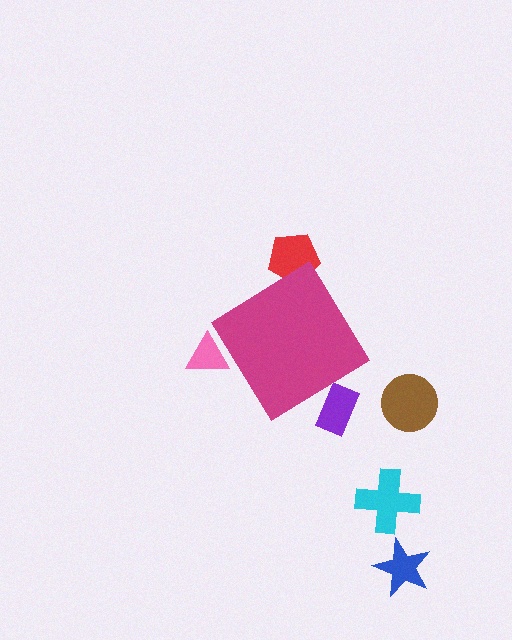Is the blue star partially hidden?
No, the blue star is fully visible.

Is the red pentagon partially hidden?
Yes, the red pentagon is partially hidden behind the magenta diamond.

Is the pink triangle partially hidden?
Yes, the pink triangle is partially hidden behind the magenta diamond.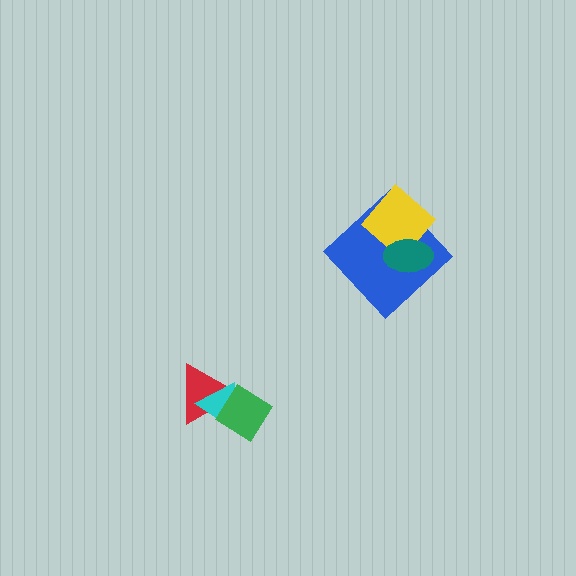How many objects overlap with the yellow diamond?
2 objects overlap with the yellow diamond.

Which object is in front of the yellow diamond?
The teal ellipse is in front of the yellow diamond.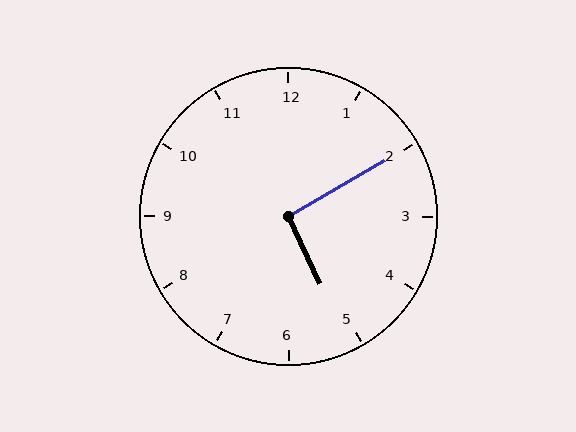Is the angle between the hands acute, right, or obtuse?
It is right.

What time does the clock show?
5:10.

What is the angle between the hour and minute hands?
Approximately 95 degrees.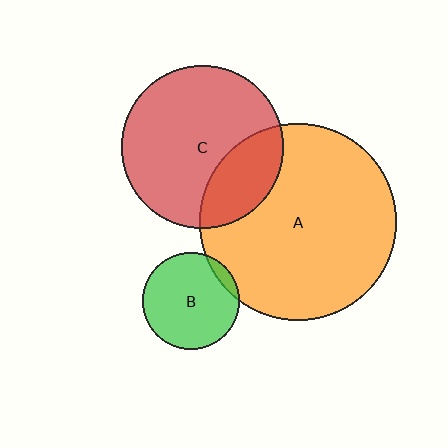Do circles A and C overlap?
Yes.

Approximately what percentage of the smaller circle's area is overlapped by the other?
Approximately 25%.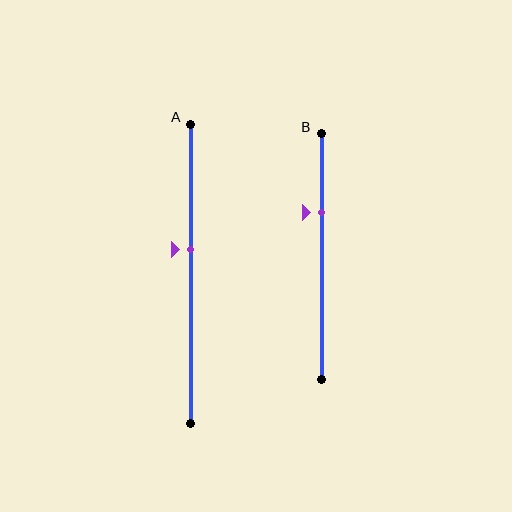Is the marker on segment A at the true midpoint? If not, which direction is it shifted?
No, the marker on segment A is shifted upward by about 8% of the segment length.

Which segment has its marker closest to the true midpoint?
Segment A has its marker closest to the true midpoint.